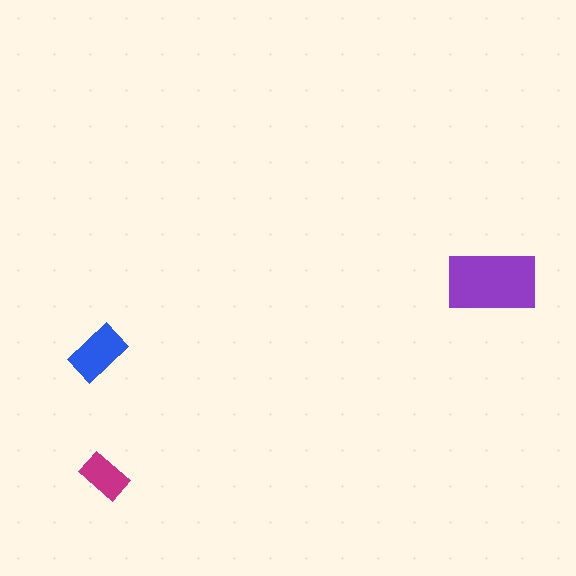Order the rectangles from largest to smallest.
the purple one, the blue one, the magenta one.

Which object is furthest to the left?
The blue rectangle is leftmost.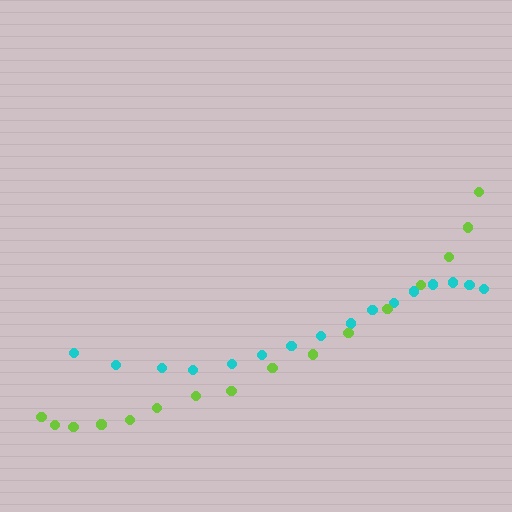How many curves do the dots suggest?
There are 2 distinct paths.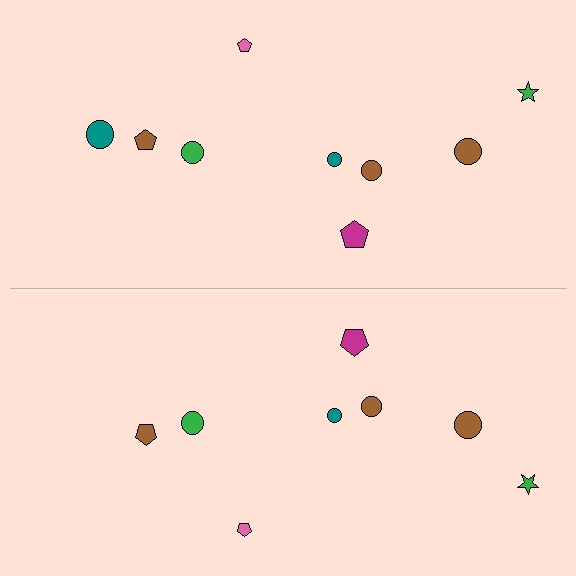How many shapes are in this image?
There are 17 shapes in this image.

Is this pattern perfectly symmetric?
No, the pattern is not perfectly symmetric. A teal circle is missing from the bottom side.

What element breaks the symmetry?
A teal circle is missing from the bottom side.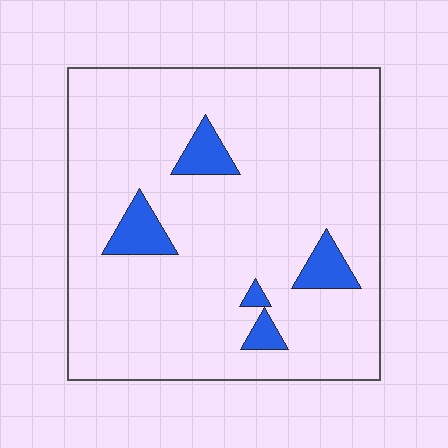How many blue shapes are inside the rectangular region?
5.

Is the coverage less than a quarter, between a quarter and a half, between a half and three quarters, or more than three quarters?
Less than a quarter.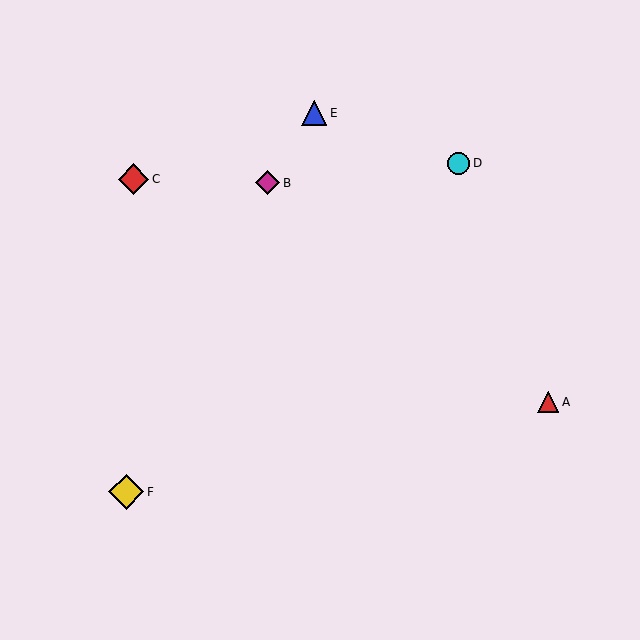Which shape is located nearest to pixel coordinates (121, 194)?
The red diamond (labeled C) at (134, 179) is nearest to that location.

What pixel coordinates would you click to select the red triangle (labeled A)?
Click at (548, 402) to select the red triangle A.